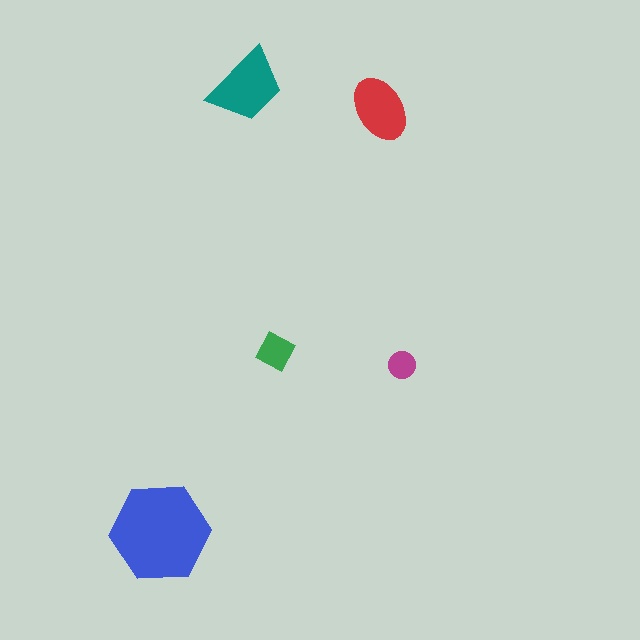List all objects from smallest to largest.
The magenta circle, the green square, the red ellipse, the teal trapezoid, the blue hexagon.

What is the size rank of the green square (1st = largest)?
4th.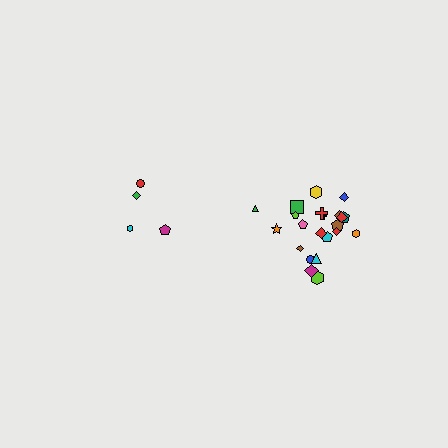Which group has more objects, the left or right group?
The right group.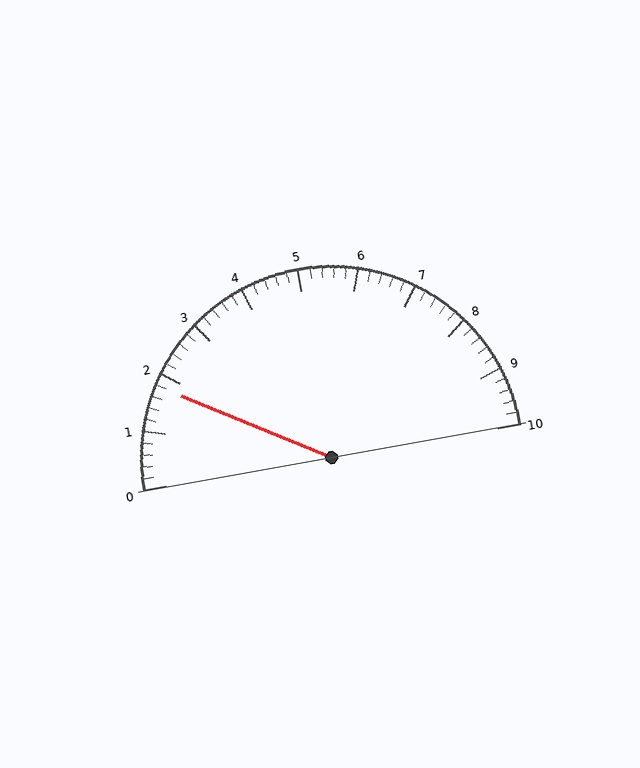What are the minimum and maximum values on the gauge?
The gauge ranges from 0 to 10.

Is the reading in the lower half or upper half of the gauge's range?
The reading is in the lower half of the range (0 to 10).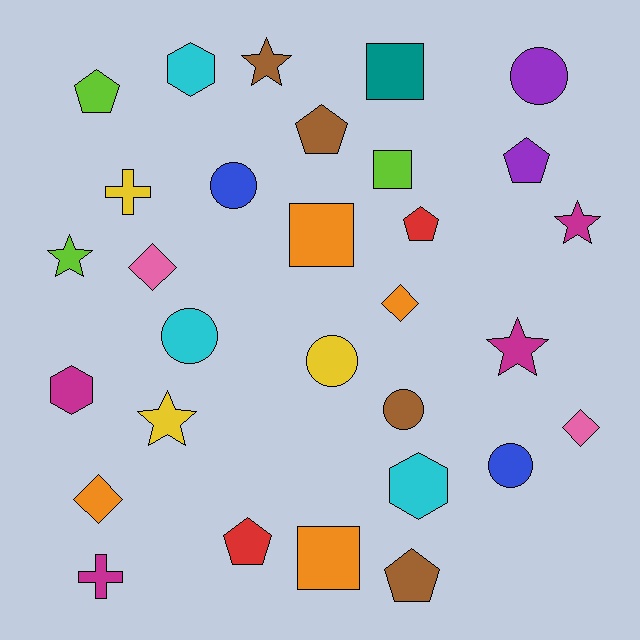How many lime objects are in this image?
There are 3 lime objects.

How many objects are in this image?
There are 30 objects.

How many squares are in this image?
There are 4 squares.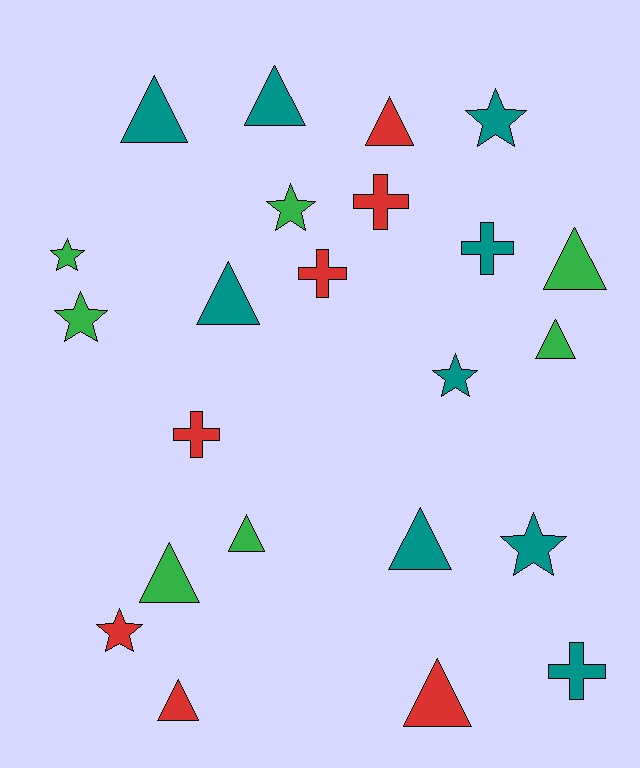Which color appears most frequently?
Teal, with 9 objects.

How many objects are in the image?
There are 23 objects.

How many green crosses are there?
There are no green crosses.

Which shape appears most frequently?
Triangle, with 11 objects.